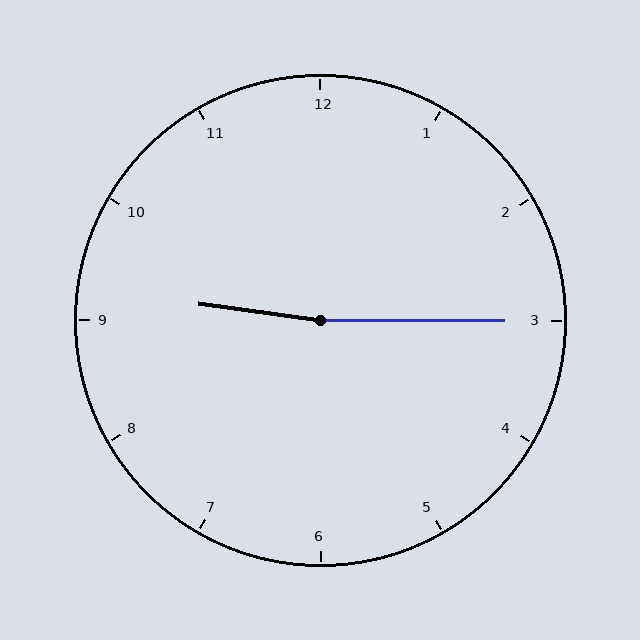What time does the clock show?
9:15.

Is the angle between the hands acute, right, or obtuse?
It is obtuse.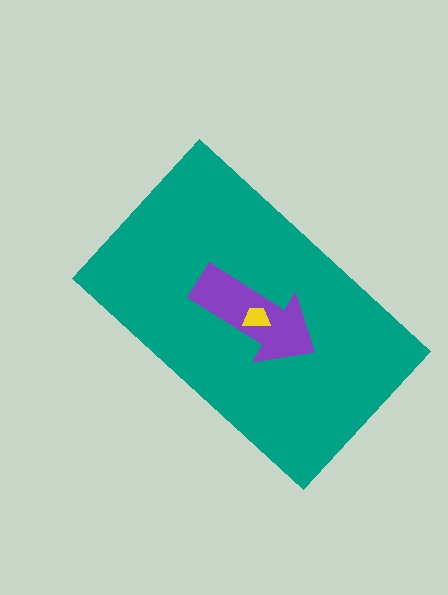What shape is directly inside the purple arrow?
The yellow trapezoid.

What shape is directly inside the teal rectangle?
The purple arrow.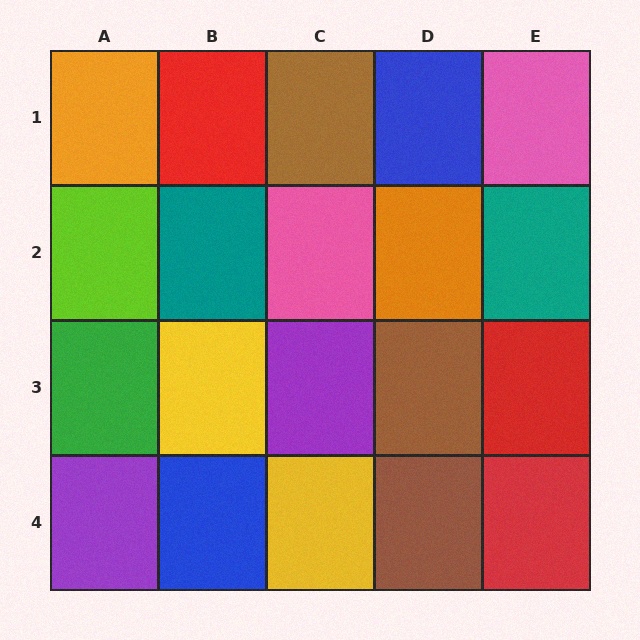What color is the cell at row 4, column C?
Yellow.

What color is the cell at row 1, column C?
Brown.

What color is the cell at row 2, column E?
Teal.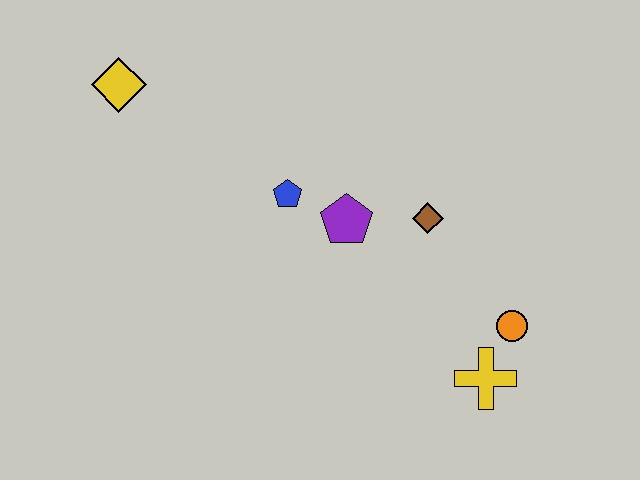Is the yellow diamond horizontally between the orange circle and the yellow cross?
No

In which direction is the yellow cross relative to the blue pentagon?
The yellow cross is to the right of the blue pentagon.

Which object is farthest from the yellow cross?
The yellow diamond is farthest from the yellow cross.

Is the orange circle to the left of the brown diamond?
No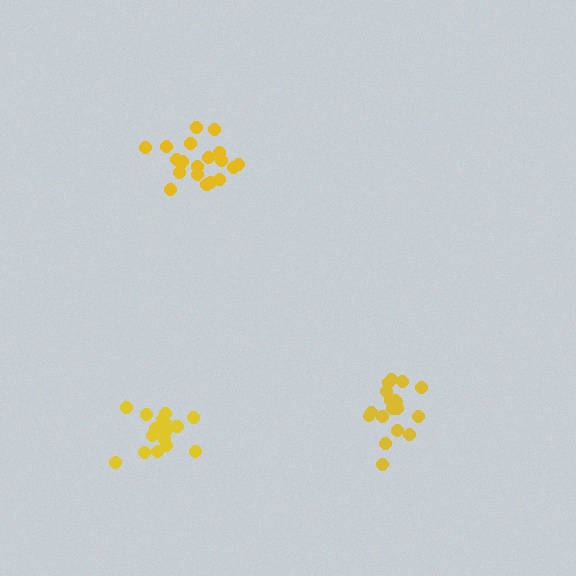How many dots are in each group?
Group 1: 20 dots, Group 2: 17 dots, Group 3: 19 dots (56 total).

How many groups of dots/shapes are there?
There are 3 groups.